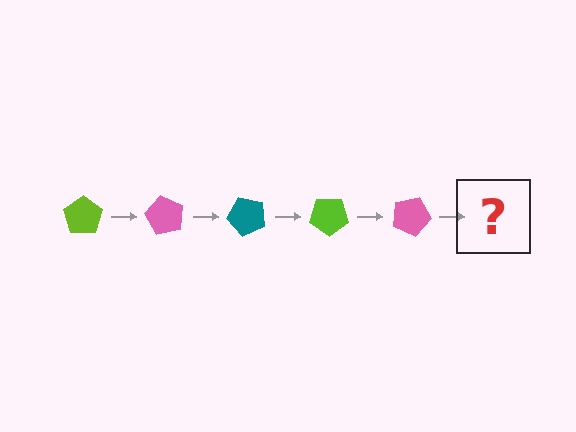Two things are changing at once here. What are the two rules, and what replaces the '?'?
The two rules are that it rotates 60 degrees each step and the color cycles through lime, pink, and teal. The '?' should be a teal pentagon, rotated 300 degrees from the start.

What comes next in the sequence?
The next element should be a teal pentagon, rotated 300 degrees from the start.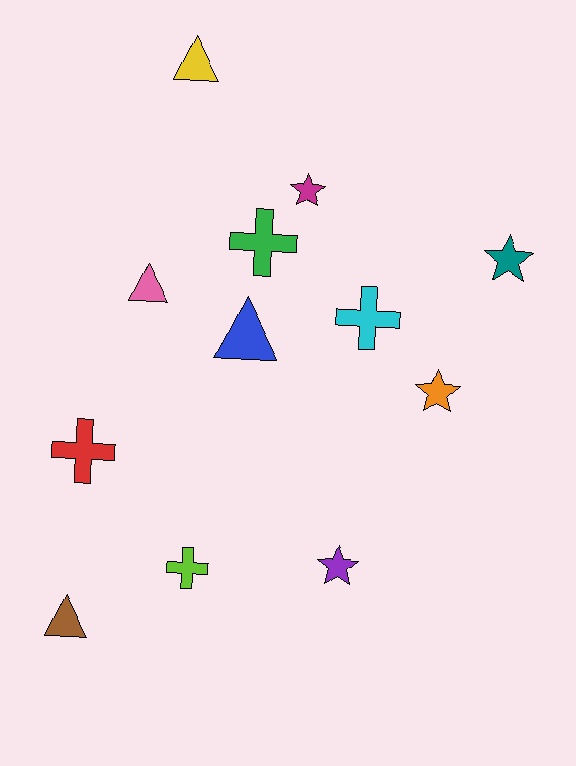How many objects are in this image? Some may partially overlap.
There are 12 objects.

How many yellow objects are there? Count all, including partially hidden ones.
There is 1 yellow object.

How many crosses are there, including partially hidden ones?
There are 4 crosses.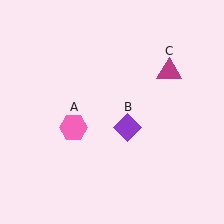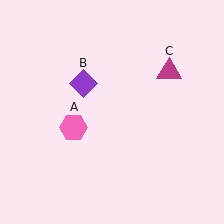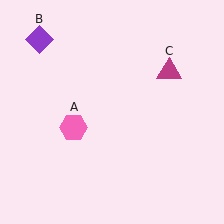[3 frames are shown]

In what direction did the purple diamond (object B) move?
The purple diamond (object B) moved up and to the left.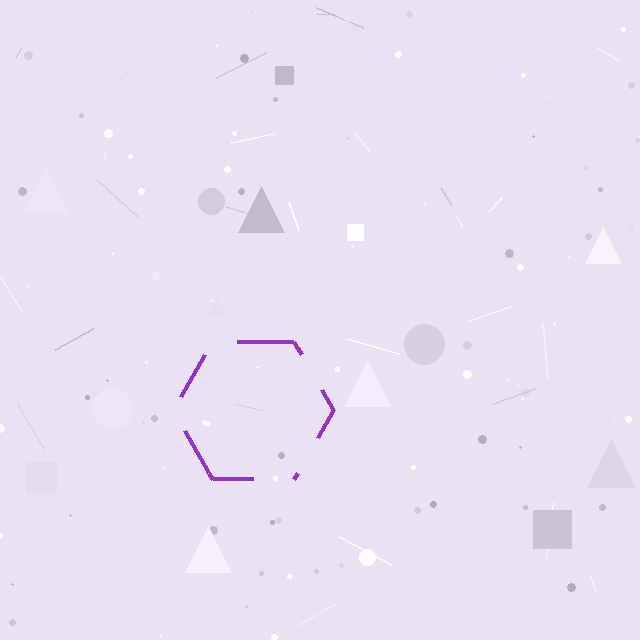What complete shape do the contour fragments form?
The contour fragments form a hexagon.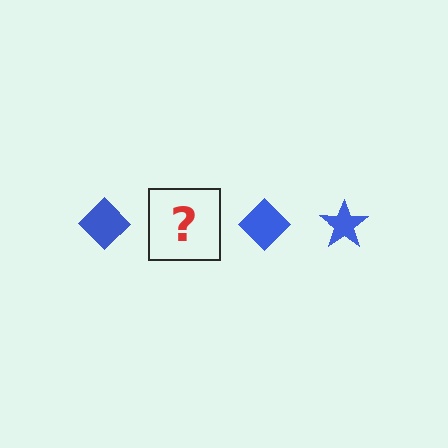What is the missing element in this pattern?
The missing element is a blue star.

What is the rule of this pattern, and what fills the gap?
The rule is that the pattern cycles through diamond, star shapes in blue. The gap should be filled with a blue star.